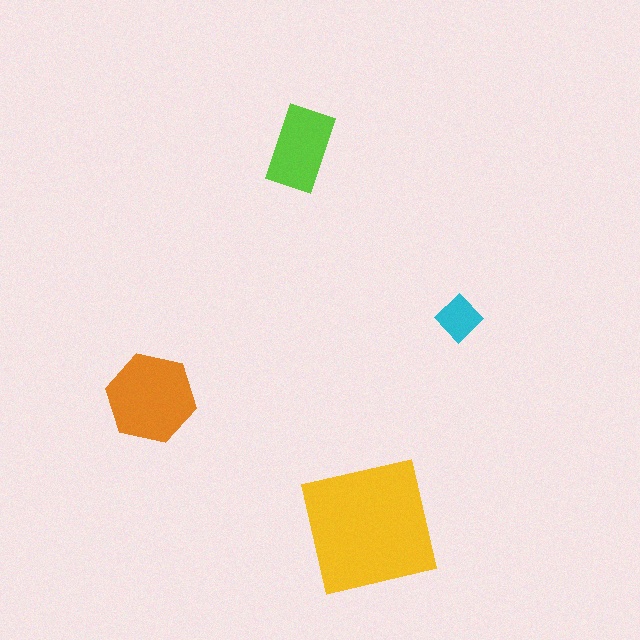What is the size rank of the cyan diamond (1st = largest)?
4th.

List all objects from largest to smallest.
The yellow square, the orange hexagon, the lime rectangle, the cyan diamond.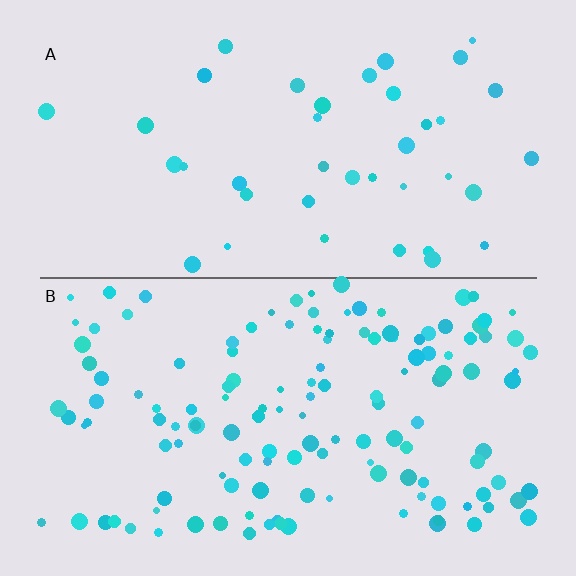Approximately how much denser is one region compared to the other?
Approximately 3.4× — region B over region A.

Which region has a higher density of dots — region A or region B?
B (the bottom).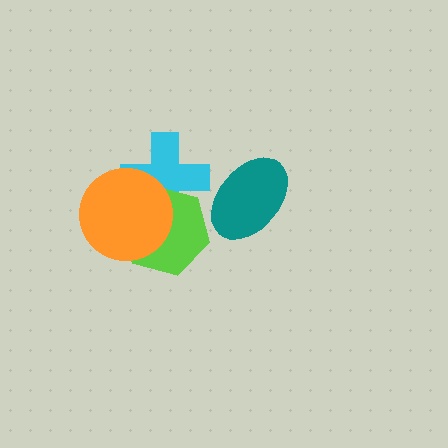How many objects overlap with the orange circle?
2 objects overlap with the orange circle.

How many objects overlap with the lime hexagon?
2 objects overlap with the lime hexagon.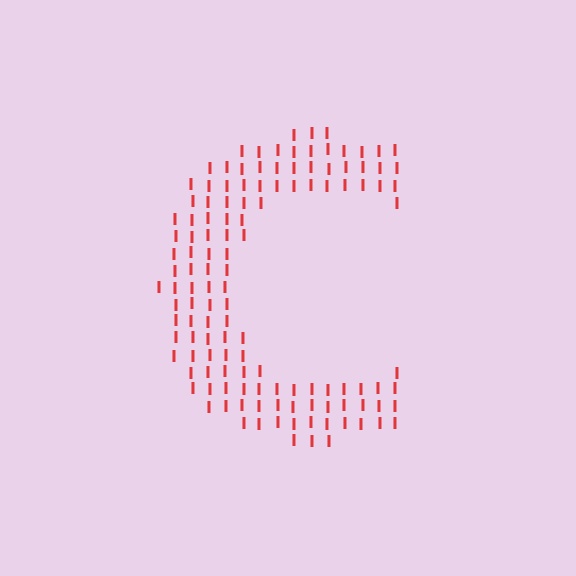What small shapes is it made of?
It is made of small letter I's.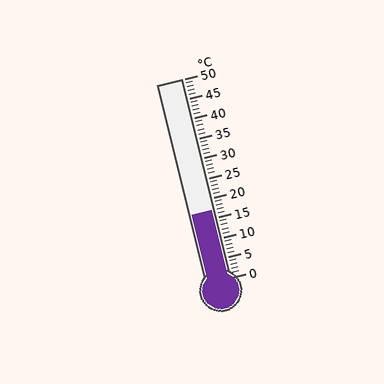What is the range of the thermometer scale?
The thermometer scale ranges from 0°C to 50°C.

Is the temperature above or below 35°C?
The temperature is below 35°C.